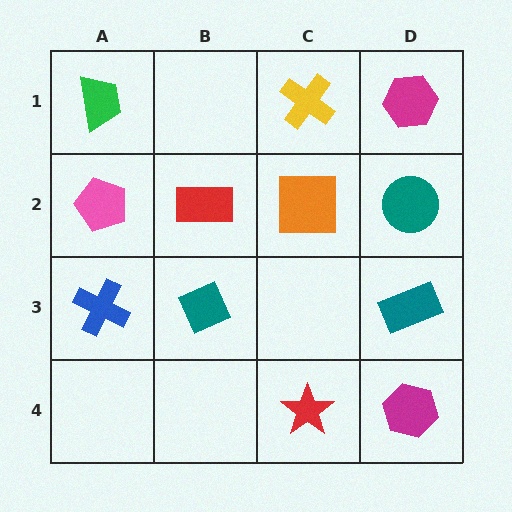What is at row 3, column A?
A blue cross.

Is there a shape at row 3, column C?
No, that cell is empty.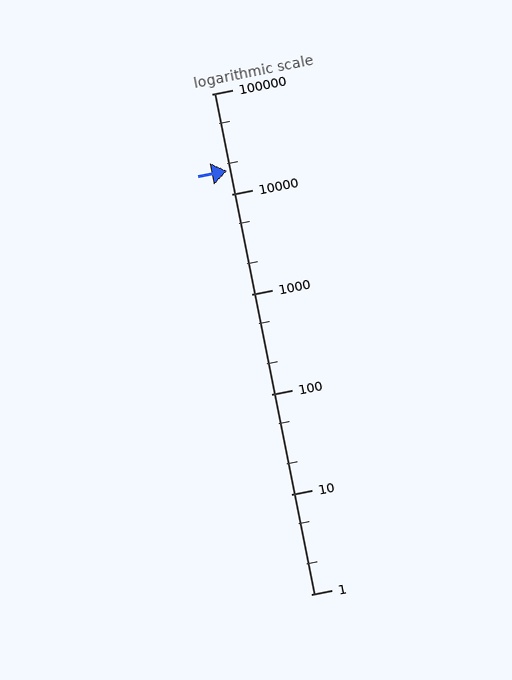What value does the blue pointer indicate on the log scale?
The pointer indicates approximately 17000.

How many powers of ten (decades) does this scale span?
The scale spans 5 decades, from 1 to 100000.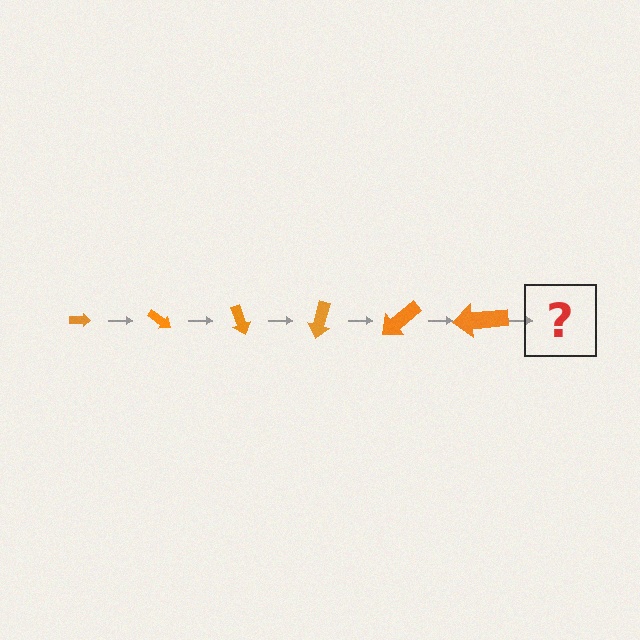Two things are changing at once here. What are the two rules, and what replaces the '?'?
The two rules are that the arrow grows larger each step and it rotates 35 degrees each step. The '?' should be an arrow, larger than the previous one and rotated 210 degrees from the start.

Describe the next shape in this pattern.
It should be an arrow, larger than the previous one and rotated 210 degrees from the start.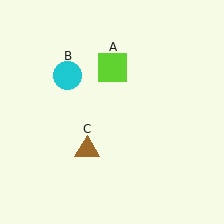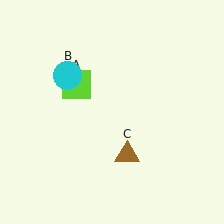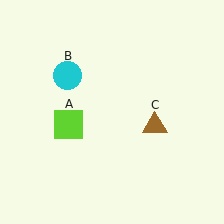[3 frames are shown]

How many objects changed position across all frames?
2 objects changed position: lime square (object A), brown triangle (object C).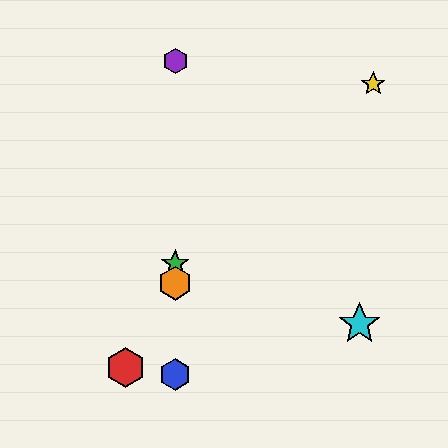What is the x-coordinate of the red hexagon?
The red hexagon is at x≈125.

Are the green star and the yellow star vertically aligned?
No, the green star is at x≈175 and the yellow star is at x≈373.